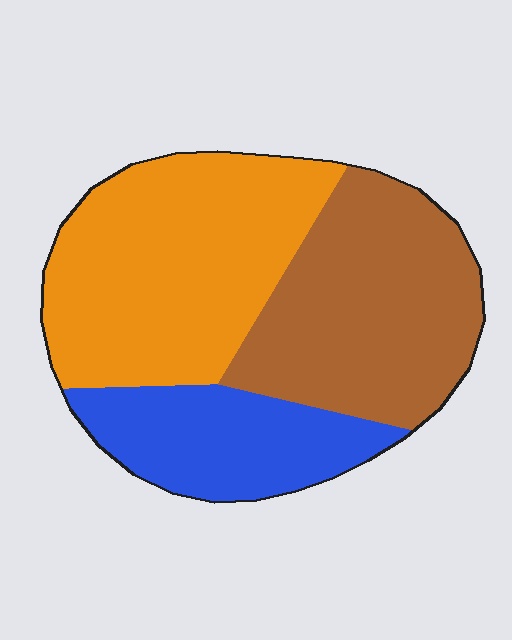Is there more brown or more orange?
Orange.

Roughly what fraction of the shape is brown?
Brown takes up between a quarter and a half of the shape.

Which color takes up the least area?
Blue, at roughly 20%.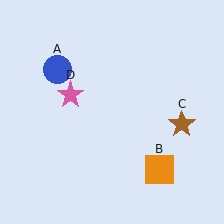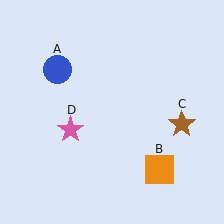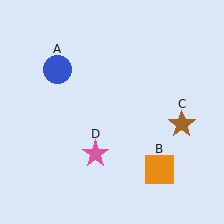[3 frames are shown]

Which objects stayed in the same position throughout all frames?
Blue circle (object A) and orange square (object B) and brown star (object C) remained stationary.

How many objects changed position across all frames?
1 object changed position: pink star (object D).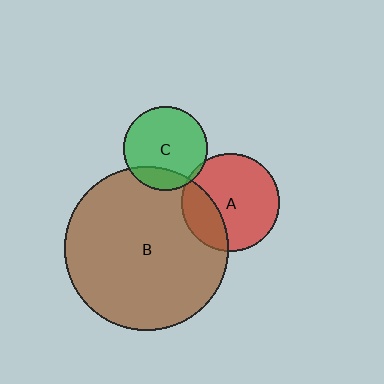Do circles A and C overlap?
Yes.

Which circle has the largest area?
Circle B (brown).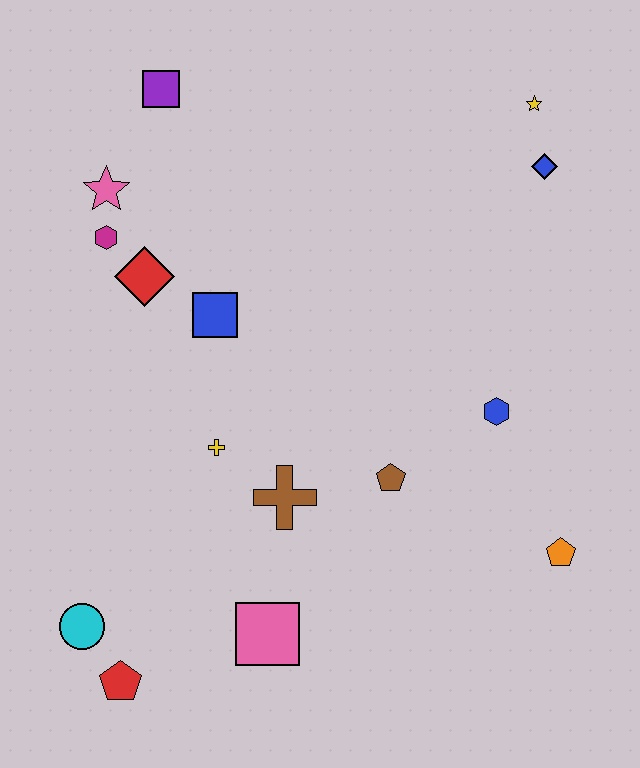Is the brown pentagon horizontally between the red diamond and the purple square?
No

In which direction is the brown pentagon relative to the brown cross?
The brown pentagon is to the right of the brown cross.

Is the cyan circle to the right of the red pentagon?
No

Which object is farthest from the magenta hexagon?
The orange pentagon is farthest from the magenta hexagon.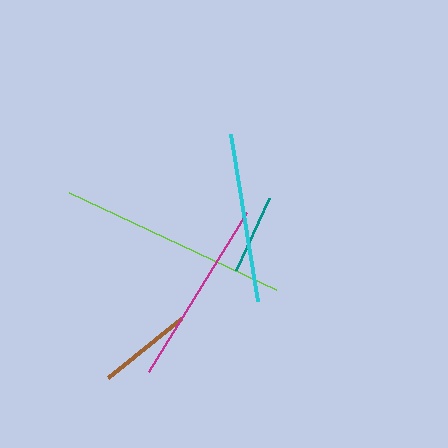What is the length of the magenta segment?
The magenta segment is approximately 187 pixels long.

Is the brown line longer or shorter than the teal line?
The brown line is longer than the teal line.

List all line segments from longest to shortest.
From longest to shortest: lime, magenta, cyan, brown, teal.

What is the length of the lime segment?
The lime segment is approximately 228 pixels long.